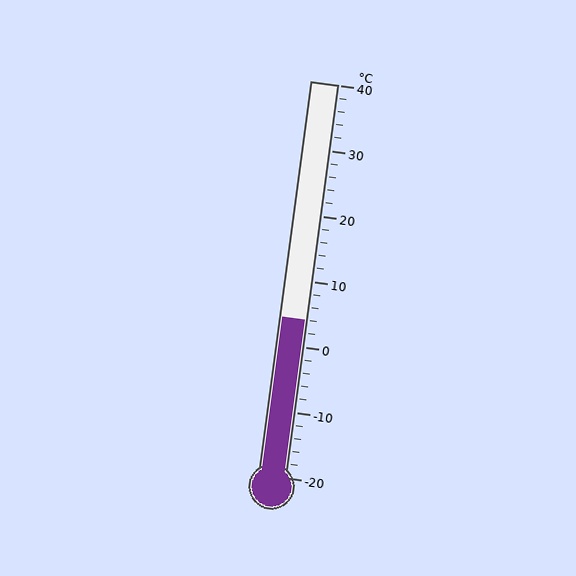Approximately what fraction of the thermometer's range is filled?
The thermometer is filled to approximately 40% of its range.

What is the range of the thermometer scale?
The thermometer scale ranges from -20°C to 40°C.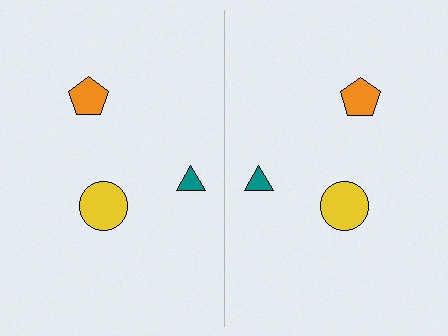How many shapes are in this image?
There are 6 shapes in this image.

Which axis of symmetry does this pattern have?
The pattern has a vertical axis of symmetry running through the center of the image.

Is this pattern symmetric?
Yes, this pattern has bilateral (reflection) symmetry.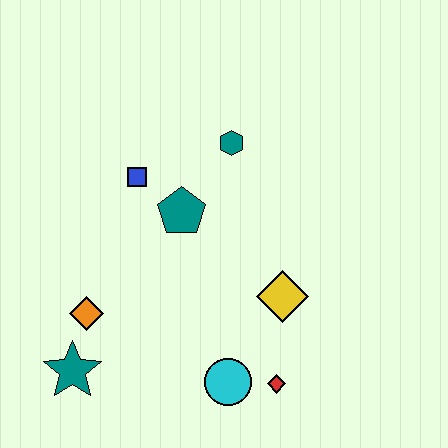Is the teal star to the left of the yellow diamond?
Yes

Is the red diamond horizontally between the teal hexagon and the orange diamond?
No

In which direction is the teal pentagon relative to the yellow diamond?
The teal pentagon is to the left of the yellow diamond.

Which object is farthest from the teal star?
The teal hexagon is farthest from the teal star.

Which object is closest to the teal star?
The orange diamond is closest to the teal star.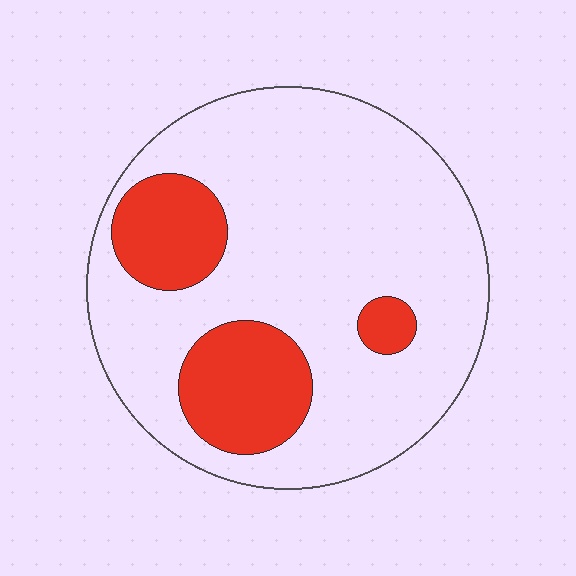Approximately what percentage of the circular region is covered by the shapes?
Approximately 20%.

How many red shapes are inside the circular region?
3.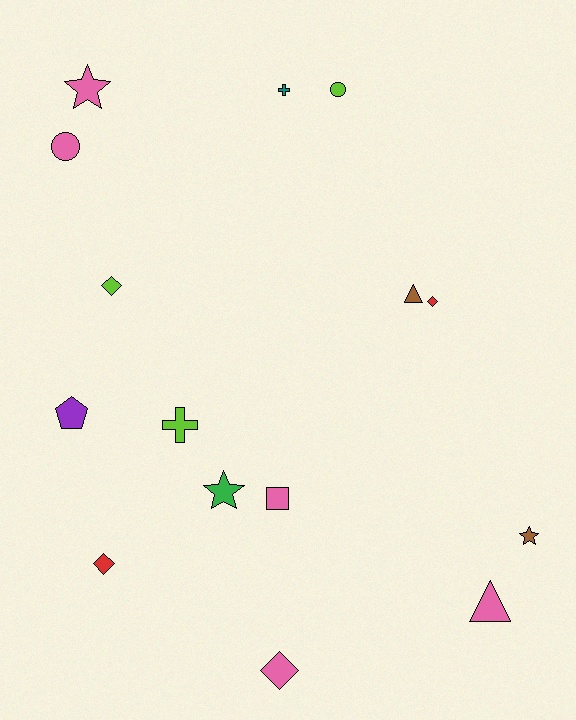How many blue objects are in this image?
There are no blue objects.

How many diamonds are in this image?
There are 4 diamonds.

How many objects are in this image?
There are 15 objects.